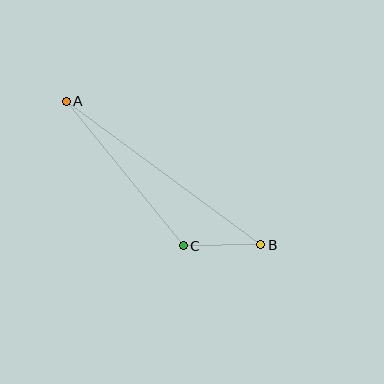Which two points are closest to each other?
Points B and C are closest to each other.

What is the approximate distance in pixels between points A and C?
The distance between A and C is approximately 186 pixels.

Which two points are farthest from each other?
Points A and B are farthest from each other.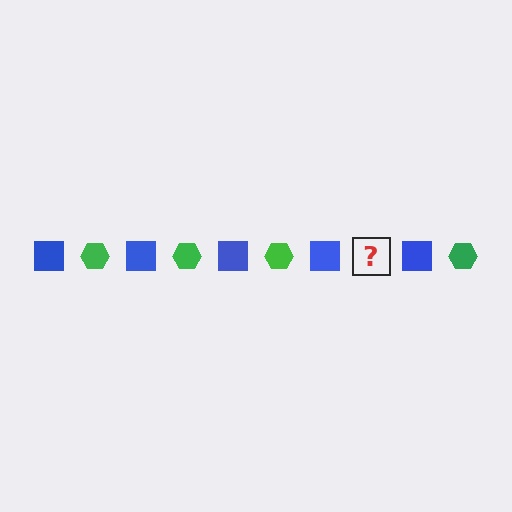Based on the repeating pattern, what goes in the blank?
The blank should be a green hexagon.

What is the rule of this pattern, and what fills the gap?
The rule is that the pattern alternates between blue square and green hexagon. The gap should be filled with a green hexagon.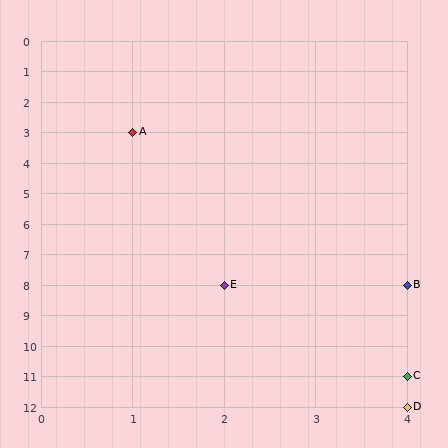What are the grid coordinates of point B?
Point B is at grid coordinates (4, 8).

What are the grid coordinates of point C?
Point C is at grid coordinates (4, 11).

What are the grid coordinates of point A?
Point A is at grid coordinates (1, 3).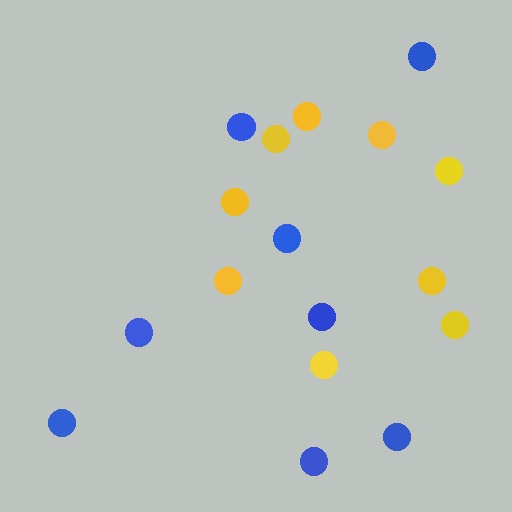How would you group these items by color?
There are 2 groups: one group of blue circles (8) and one group of yellow circles (9).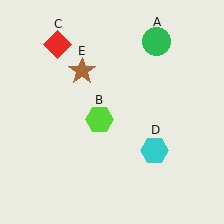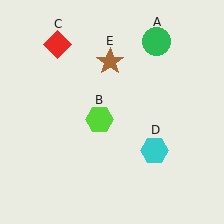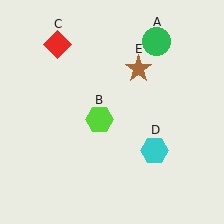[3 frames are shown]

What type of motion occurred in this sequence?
The brown star (object E) rotated clockwise around the center of the scene.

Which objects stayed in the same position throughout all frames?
Green circle (object A) and lime hexagon (object B) and red diamond (object C) and cyan hexagon (object D) remained stationary.